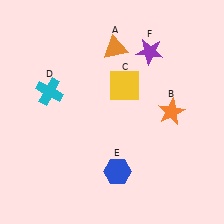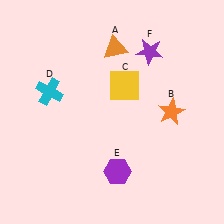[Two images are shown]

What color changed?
The hexagon (E) changed from blue in Image 1 to purple in Image 2.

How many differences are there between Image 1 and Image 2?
There is 1 difference between the two images.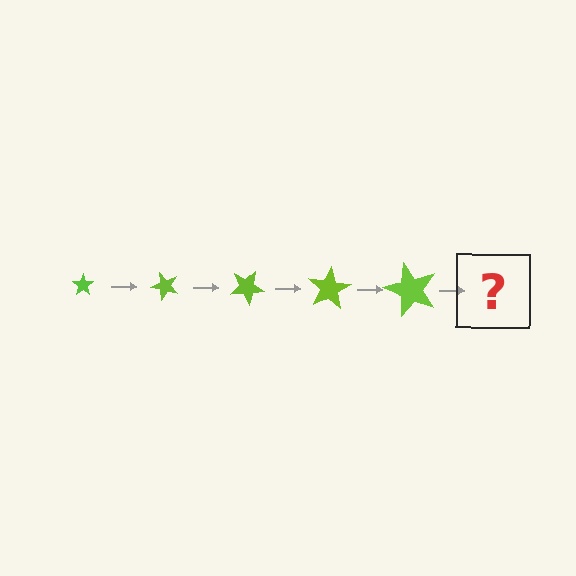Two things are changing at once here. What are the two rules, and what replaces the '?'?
The two rules are that the star grows larger each step and it rotates 50 degrees each step. The '?' should be a star, larger than the previous one and rotated 250 degrees from the start.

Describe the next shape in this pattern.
It should be a star, larger than the previous one and rotated 250 degrees from the start.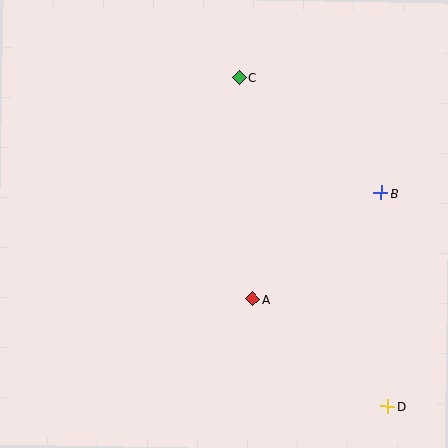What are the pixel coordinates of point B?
Point B is at (381, 193).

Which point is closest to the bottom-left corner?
Point A is closest to the bottom-left corner.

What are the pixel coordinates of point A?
Point A is at (253, 299).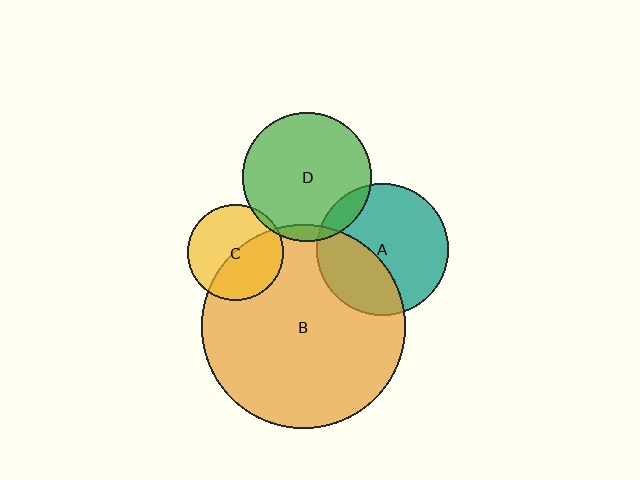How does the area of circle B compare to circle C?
Approximately 4.5 times.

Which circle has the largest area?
Circle B (orange).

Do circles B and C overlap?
Yes.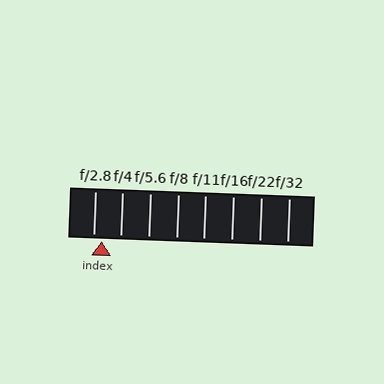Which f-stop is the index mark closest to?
The index mark is closest to f/2.8.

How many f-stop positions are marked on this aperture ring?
There are 8 f-stop positions marked.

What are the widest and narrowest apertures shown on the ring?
The widest aperture shown is f/2.8 and the narrowest is f/32.